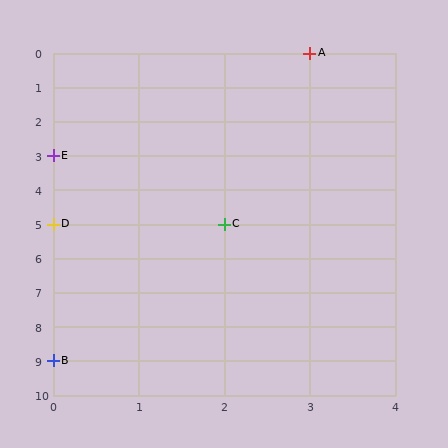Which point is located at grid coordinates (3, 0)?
Point A is at (3, 0).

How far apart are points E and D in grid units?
Points E and D are 2 rows apart.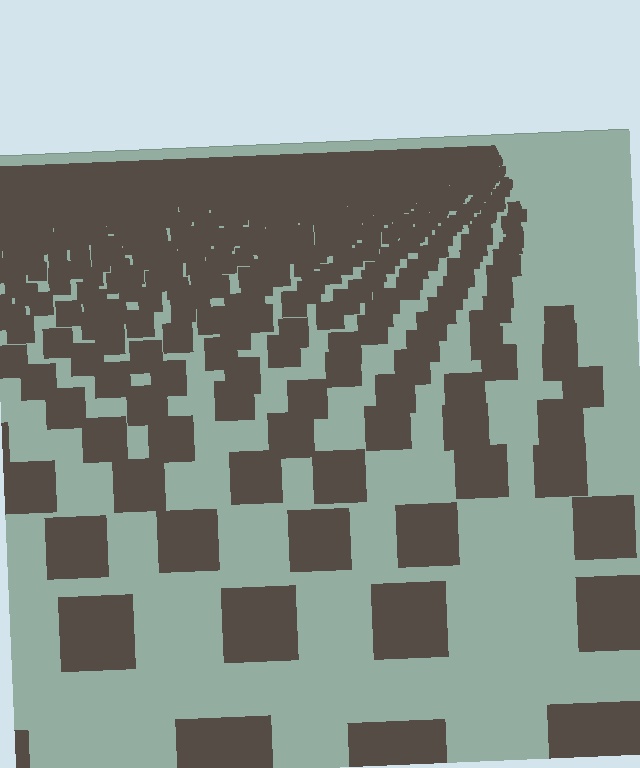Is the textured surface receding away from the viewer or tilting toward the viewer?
The surface is receding away from the viewer. Texture elements get smaller and denser toward the top.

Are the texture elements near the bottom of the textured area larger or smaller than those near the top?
Larger. Near the bottom, elements are closer to the viewer and appear at a bigger on-screen size.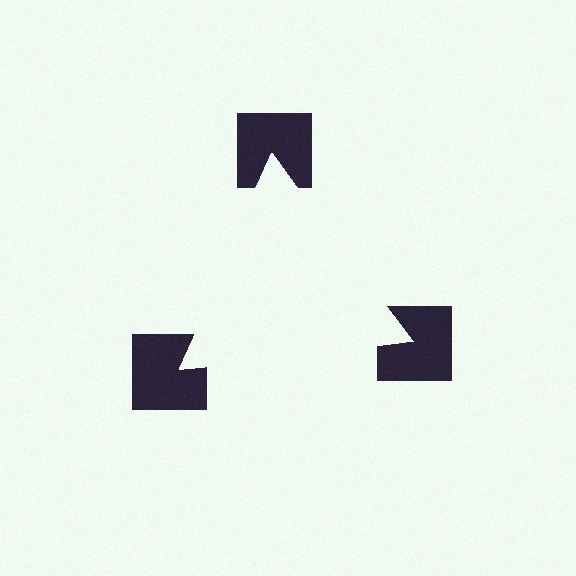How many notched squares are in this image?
There are 3 — one at each vertex of the illusory triangle.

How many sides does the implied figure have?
3 sides.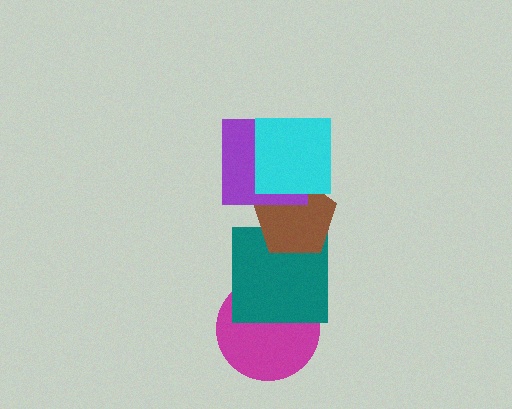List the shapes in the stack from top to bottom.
From top to bottom: the cyan square, the purple square, the brown pentagon, the teal square, the magenta circle.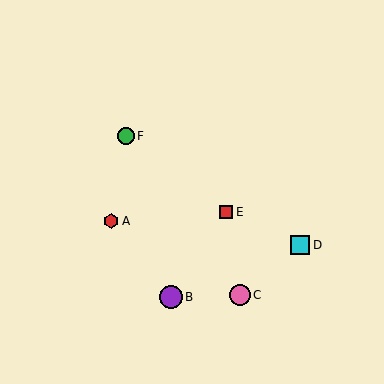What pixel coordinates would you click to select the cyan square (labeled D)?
Click at (300, 245) to select the cyan square D.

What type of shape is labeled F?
Shape F is a green circle.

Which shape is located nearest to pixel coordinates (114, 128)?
The green circle (labeled F) at (126, 136) is nearest to that location.